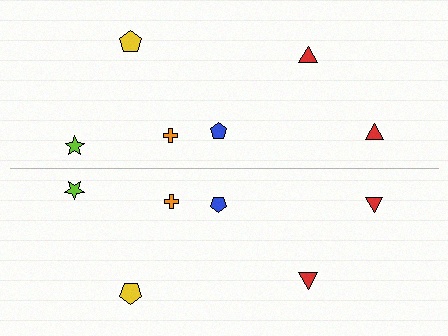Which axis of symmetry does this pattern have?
The pattern has a horizontal axis of symmetry running through the center of the image.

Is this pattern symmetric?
Yes, this pattern has bilateral (reflection) symmetry.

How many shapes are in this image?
There are 12 shapes in this image.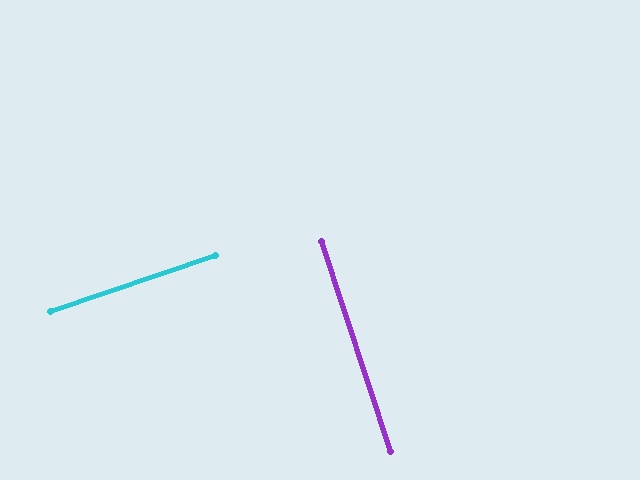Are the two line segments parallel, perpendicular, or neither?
Perpendicular — they meet at approximately 89°.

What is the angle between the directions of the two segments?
Approximately 89 degrees.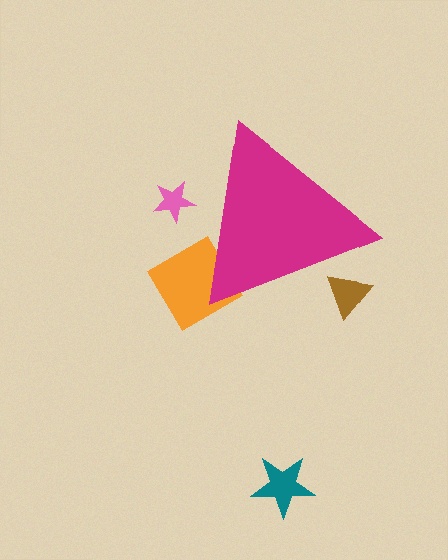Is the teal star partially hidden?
No, the teal star is fully visible.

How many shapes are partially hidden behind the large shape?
3 shapes are partially hidden.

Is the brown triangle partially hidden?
Yes, the brown triangle is partially hidden behind the magenta triangle.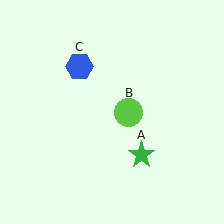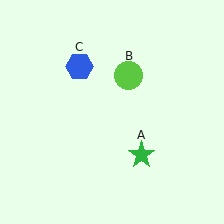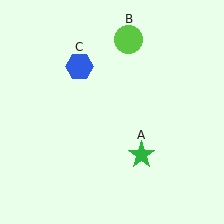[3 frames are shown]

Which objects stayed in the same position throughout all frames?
Green star (object A) and blue hexagon (object C) remained stationary.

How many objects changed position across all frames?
1 object changed position: lime circle (object B).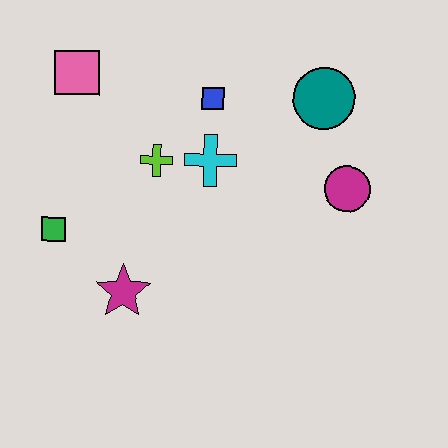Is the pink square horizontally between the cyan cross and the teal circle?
No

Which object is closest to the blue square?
The cyan cross is closest to the blue square.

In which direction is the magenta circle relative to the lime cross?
The magenta circle is to the right of the lime cross.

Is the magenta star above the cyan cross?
No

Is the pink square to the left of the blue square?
Yes